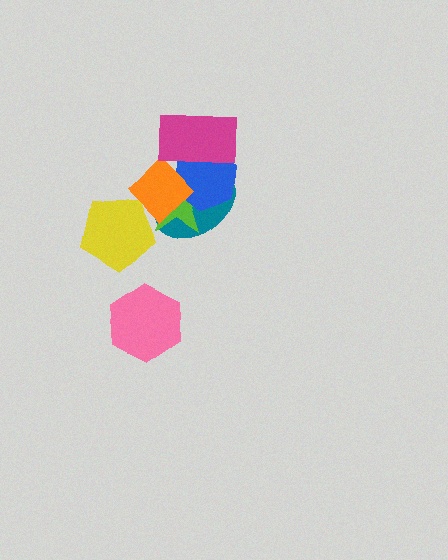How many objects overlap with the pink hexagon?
0 objects overlap with the pink hexagon.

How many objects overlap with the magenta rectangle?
3 objects overlap with the magenta rectangle.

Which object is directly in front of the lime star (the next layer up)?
The yellow pentagon is directly in front of the lime star.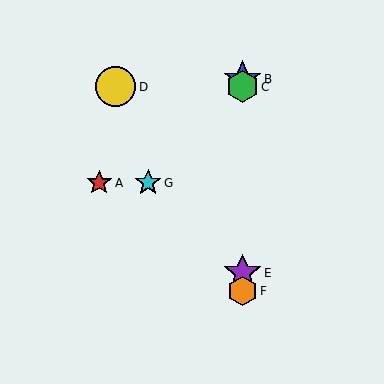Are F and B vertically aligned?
Yes, both are at x≈243.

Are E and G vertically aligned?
No, E is at x≈243 and G is at x≈148.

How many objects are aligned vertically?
4 objects (B, C, E, F) are aligned vertically.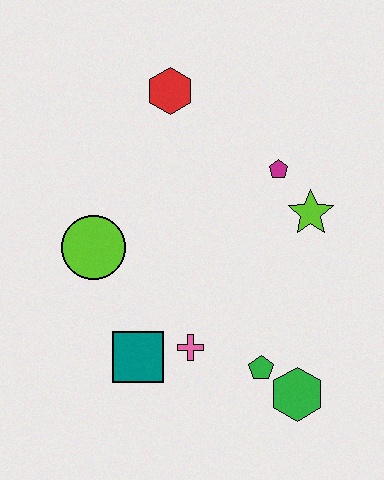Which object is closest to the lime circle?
The teal square is closest to the lime circle.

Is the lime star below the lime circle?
No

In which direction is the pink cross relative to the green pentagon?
The pink cross is to the left of the green pentagon.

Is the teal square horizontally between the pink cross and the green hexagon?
No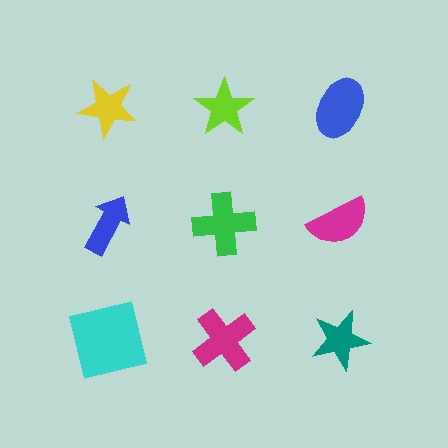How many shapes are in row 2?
3 shapes.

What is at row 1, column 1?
A yellow star.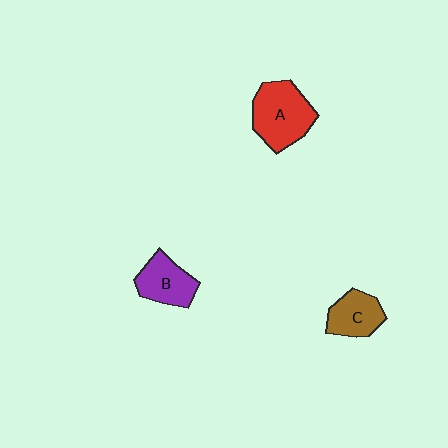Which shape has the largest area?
Shape A (red).